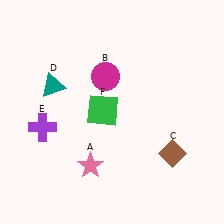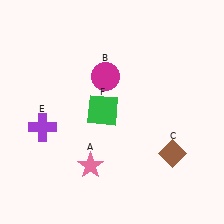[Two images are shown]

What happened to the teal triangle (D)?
The teal triangle (D) was removed in Image 2. It was in the top-left area of Image 1.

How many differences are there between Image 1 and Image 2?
There is 1 difference between the two images.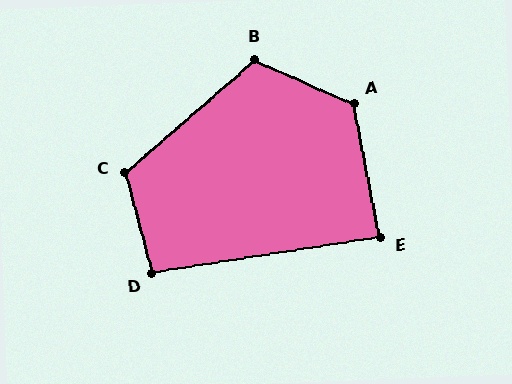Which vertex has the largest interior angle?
A, at approximately 125 degrees.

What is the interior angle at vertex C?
Approximately 116 degrees (obtuse).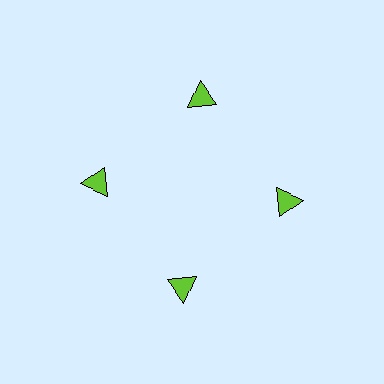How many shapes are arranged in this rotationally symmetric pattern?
There are 4 shapes, arranged in 4 groups of 1.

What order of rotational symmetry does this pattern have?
This pattern has 4-fold rotational symmetry.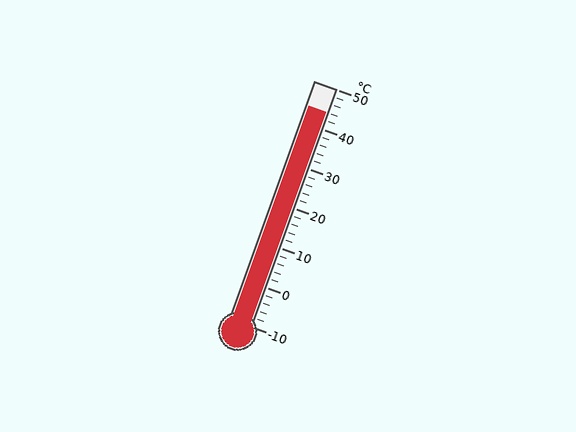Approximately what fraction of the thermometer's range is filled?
The thermometer is filled to approximately 90% of its range.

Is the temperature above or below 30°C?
The temperature is above 30°C.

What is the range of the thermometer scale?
The thermometer scale ranges from -10°C to 50°C.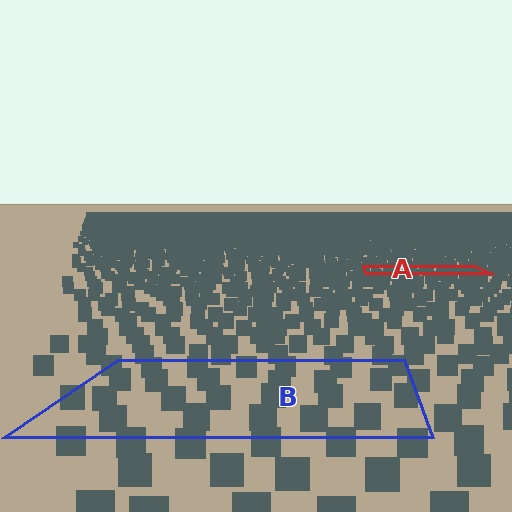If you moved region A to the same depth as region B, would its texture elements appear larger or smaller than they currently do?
They would appear larger. At a closer depth, the same texture elements are projected at a bigger on-screen size.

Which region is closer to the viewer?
Region B is closer. The texture elements there are larger and more spread out.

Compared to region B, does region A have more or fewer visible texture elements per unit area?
Region A has more texture elements per unit area — they are packed more densely because it is farther away.